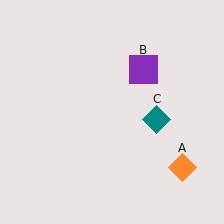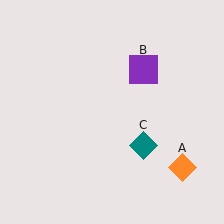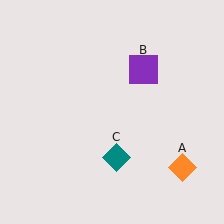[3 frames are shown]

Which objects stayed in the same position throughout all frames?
Orange diamond (object A) and purple square (object B) remained stationary.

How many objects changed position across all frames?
1 object changed position: teal diamond (object C).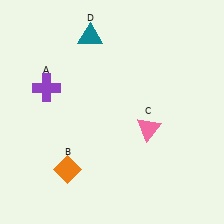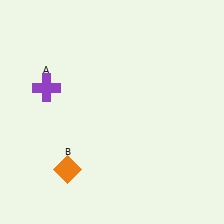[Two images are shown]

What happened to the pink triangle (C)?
The pink triangle (C) was removed in Image 2. It was in the bottom-right area of Image 1.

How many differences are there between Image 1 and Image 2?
There are 2 differences between the two images.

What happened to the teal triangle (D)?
The teal triangle (D) was removed in Image 2. It was in the top-left area of Image 1.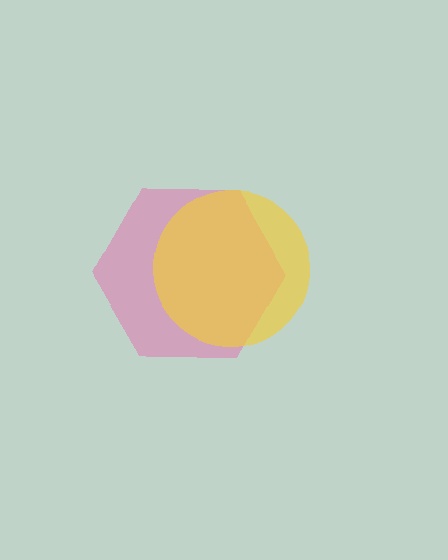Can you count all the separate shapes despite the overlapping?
Yes, there are 2 separate shapes.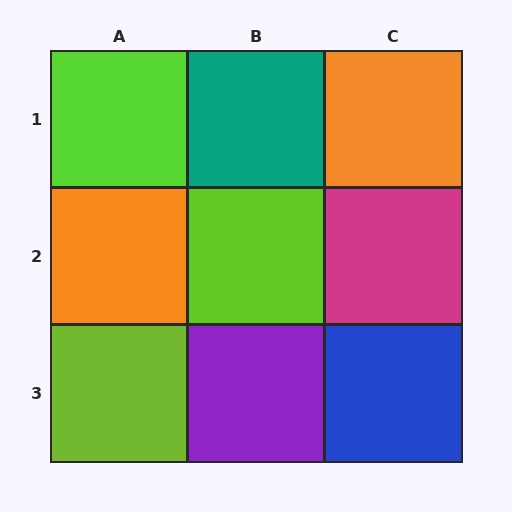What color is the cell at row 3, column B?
Purple.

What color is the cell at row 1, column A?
Lime.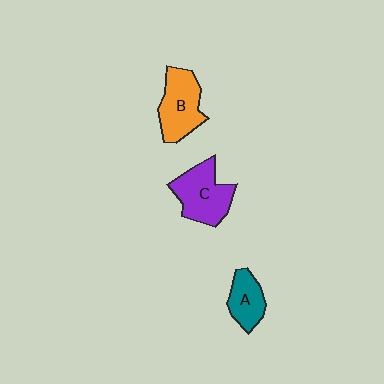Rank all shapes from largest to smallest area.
From largest to smallest: C (purple), B (orange), A (teal).